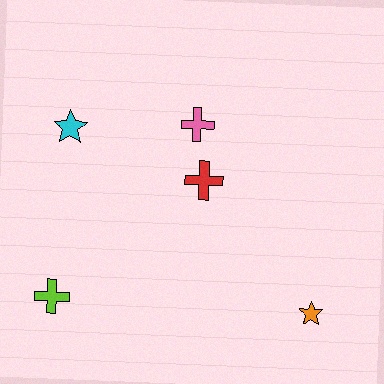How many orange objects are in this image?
There is 1 orange object.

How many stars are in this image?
There are 2 stars.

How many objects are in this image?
There are 5 objects.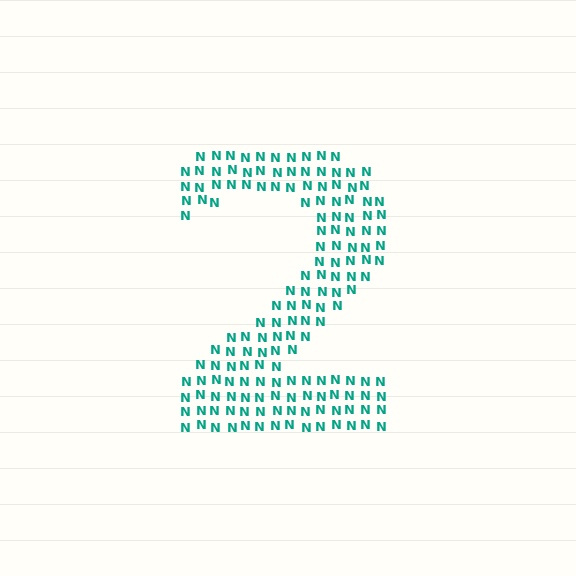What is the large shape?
The large shape is the digit 2.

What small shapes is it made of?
It is made of small letter N's.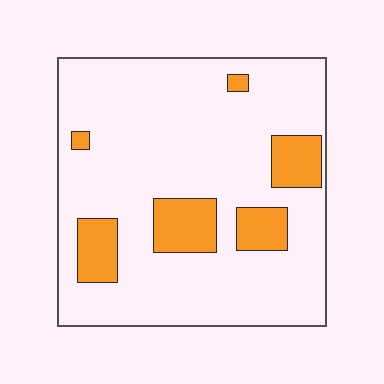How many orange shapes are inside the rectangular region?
6.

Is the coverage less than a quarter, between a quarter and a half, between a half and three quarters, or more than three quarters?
Less than a quarter.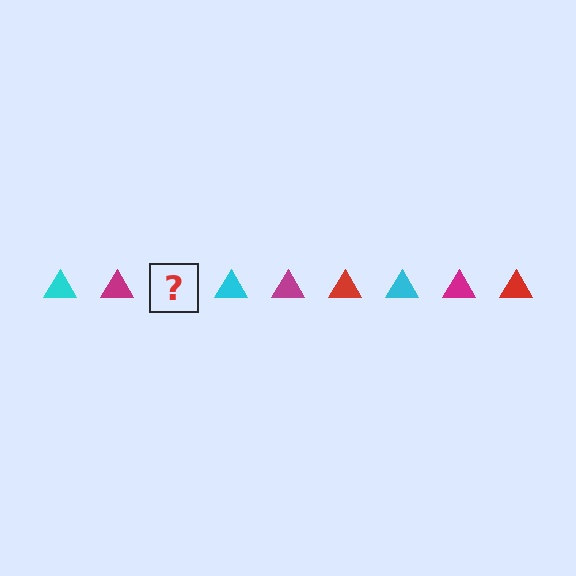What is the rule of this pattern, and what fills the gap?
The rule is that the pattern cycles through cyan, magenta, red triangles. The gap should be filled with a red triangle.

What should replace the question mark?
The question mark should be replaced with a red triangle.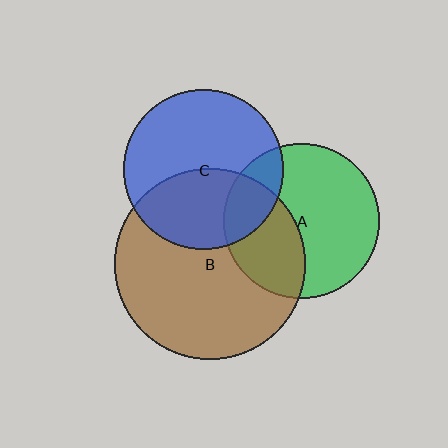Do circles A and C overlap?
Yes.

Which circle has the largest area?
Circle B (brown).